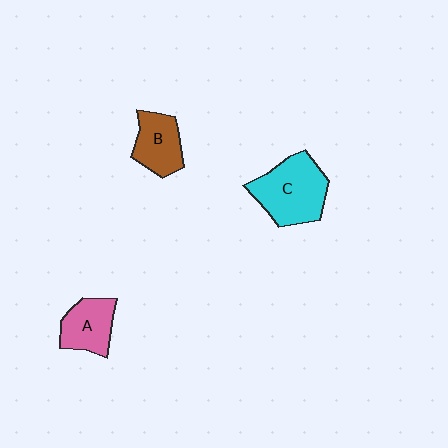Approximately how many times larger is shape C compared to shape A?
Approximately 1.6 times.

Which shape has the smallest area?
Shape B (brown).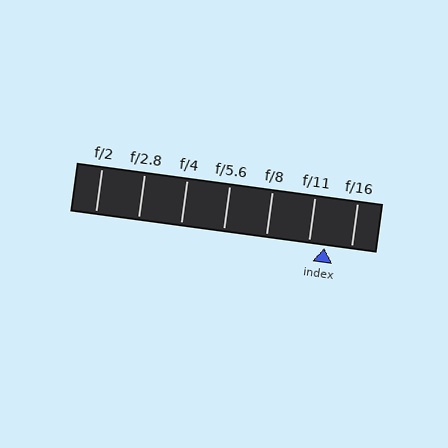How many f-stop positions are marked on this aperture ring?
There are 7 f-stop positions marked.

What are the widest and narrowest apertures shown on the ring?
The widest aperture shown is f/2 and the narrowest is f/16.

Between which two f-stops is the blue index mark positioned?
The index mark is between f/11 and f/16.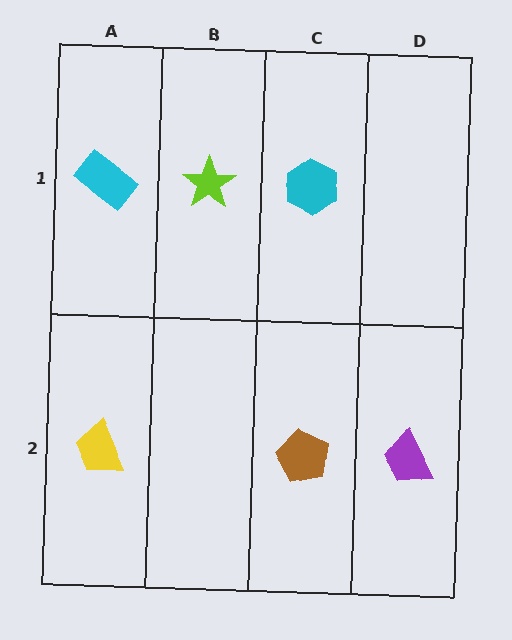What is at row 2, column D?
A purple trapezoid.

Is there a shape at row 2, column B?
No, that cell is empty.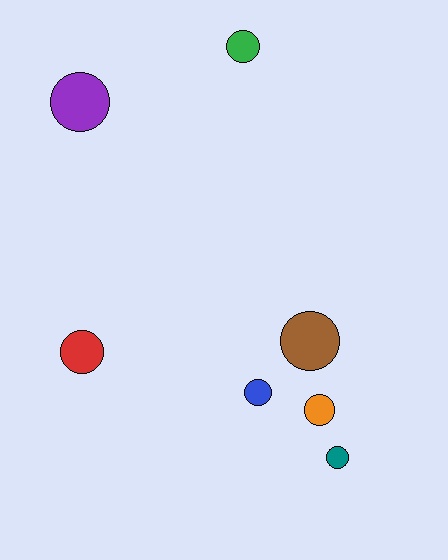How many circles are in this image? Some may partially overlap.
There are 7 circles.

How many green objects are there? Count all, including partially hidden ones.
There is 1 green object.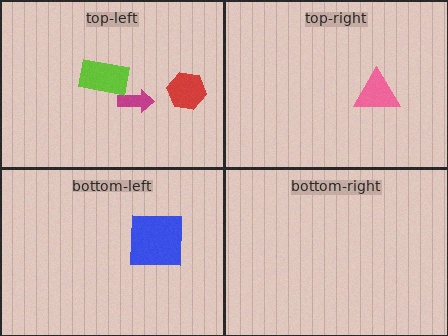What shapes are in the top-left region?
The red hexagon, the magenta arrow, the lime rectangle.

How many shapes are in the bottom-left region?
1.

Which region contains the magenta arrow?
The top-left region.